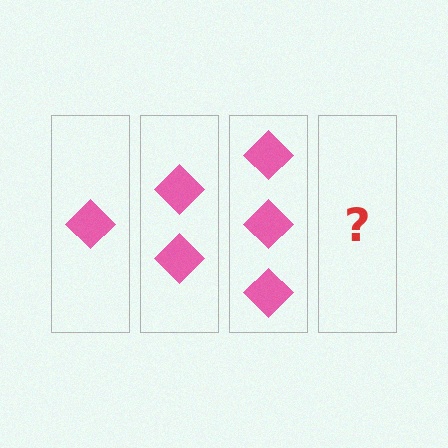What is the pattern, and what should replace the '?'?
The pattern is that each step adds one more diamond. The '?' should be 4 diamonds.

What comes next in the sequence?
The next element should be 4 diamonds.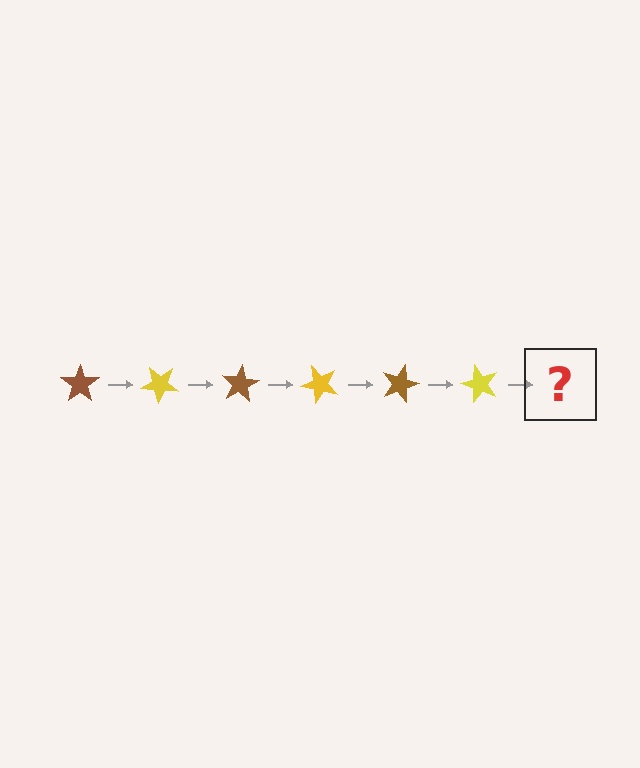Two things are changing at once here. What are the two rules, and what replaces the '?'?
The two rules are that it rotates 40 degrees each step and the color cycles through brown and yellow. The '?' should be a brown star, rotated 240 degrees from the start.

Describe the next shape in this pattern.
It should be a brown star, rotated 240 degrees from the start.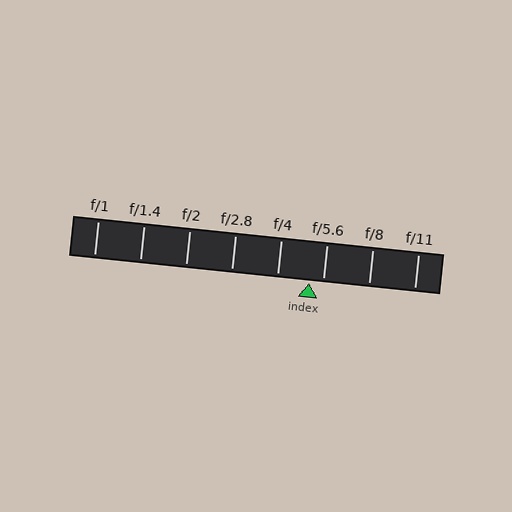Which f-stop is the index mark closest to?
The index mark is closest to f/5.6.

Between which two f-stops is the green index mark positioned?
The index mark is between f/4 and f/5.6.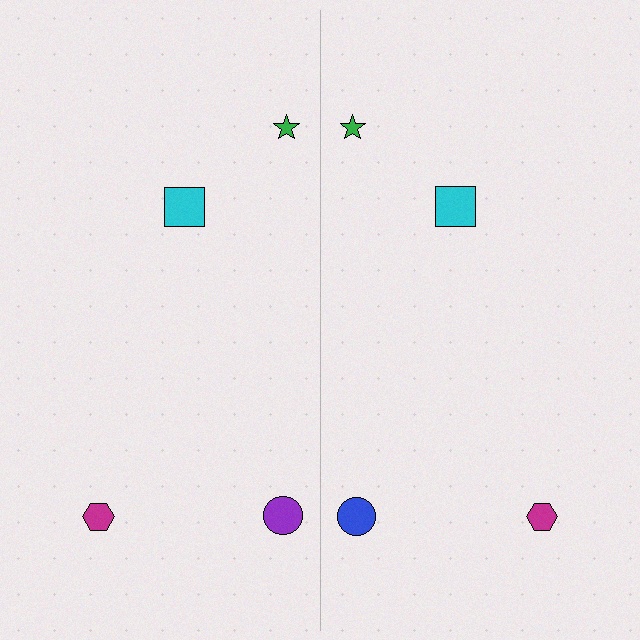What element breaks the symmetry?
The blue circle on the right side breaks the symmetry — its mirror counterpart is purple.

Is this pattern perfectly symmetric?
No, the pattern is not perfectly symmetric. The blue circle on the right side breaks the symmetry — its mirror counterpart is purple.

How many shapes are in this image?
There are 8 shapes in this image.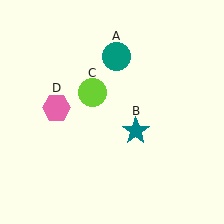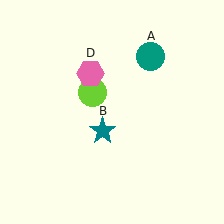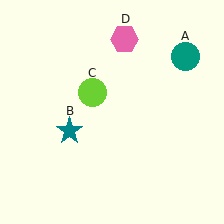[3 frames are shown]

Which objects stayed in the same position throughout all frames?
Lime circle (object C) remained stationary.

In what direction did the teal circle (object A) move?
The teal circle (object A) moved right.